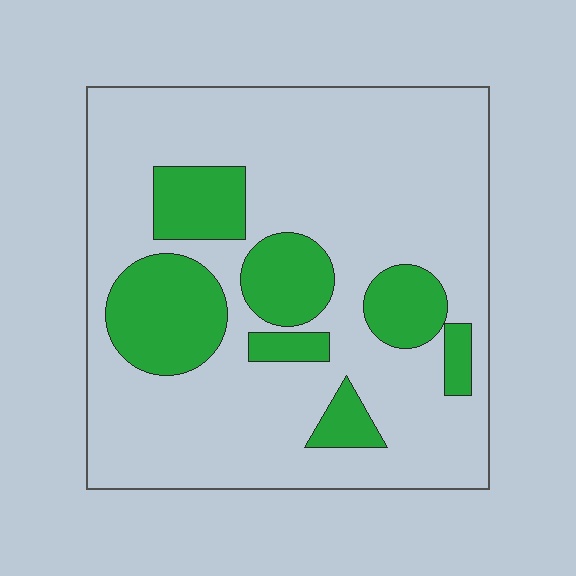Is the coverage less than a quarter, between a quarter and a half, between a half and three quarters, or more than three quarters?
Less than a quarter.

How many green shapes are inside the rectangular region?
7.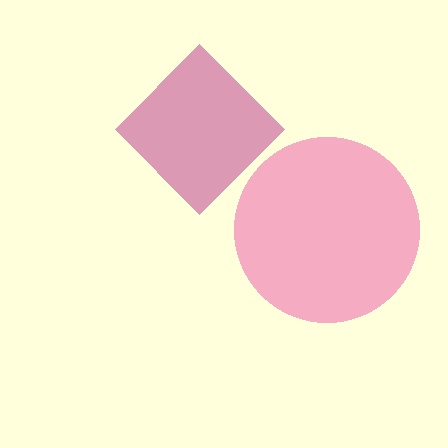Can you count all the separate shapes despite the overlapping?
Yes, there are 2 separate shapes.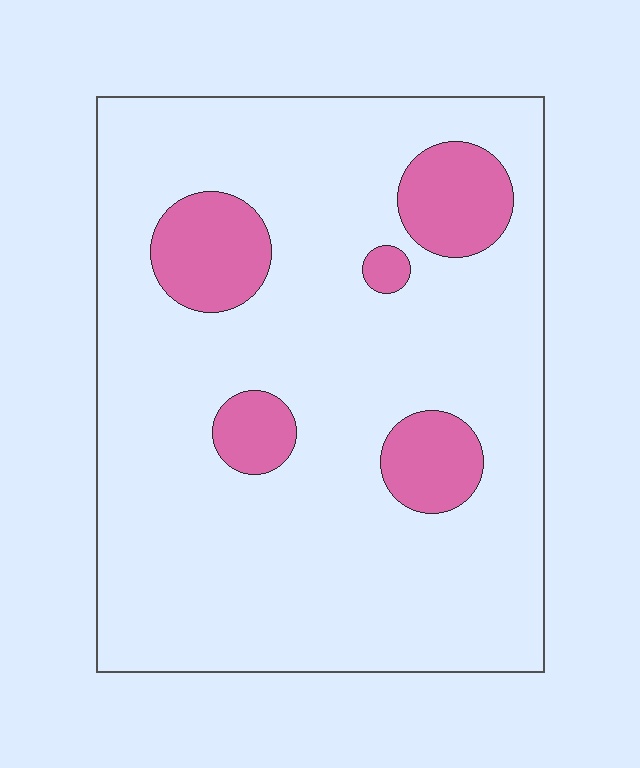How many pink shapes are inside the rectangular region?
5.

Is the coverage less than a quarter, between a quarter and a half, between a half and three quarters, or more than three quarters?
Less than a quarter.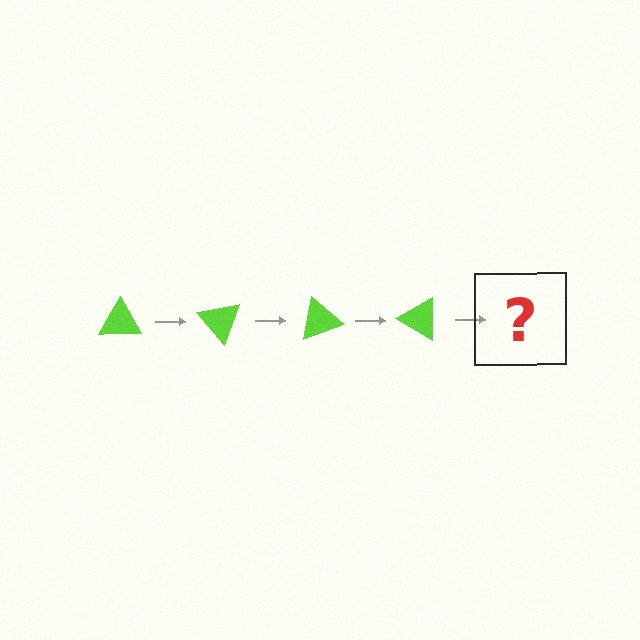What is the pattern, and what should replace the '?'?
The pattern is that the triangle rotates 50 degrees each step. The '?' should be a lime triangle rotated 200 degrees.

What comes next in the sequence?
The next element should be a lime triangle rotated 200 degrees.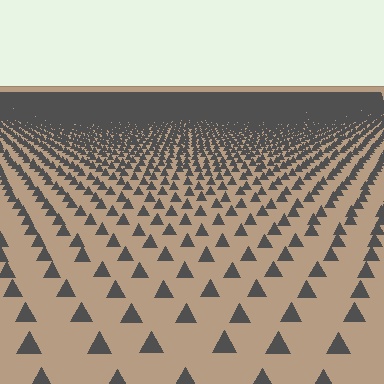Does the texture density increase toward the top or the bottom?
Density increases toward the top.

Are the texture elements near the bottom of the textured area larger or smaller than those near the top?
Larger. Near the bottom, elements are closer to the viewer and appear at a bigger on-screen size.